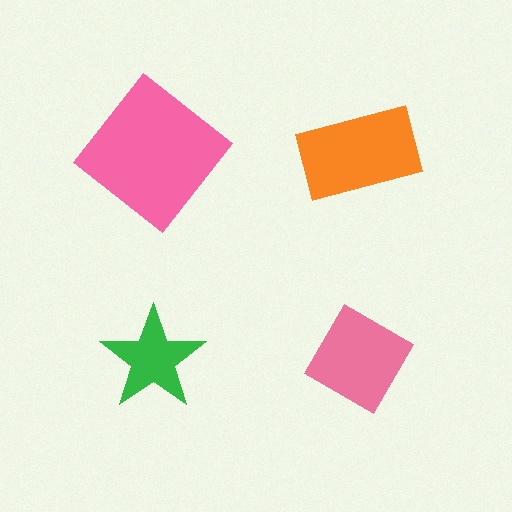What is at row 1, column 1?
A pink diamond.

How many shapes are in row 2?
2 shapes.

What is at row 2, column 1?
A green star.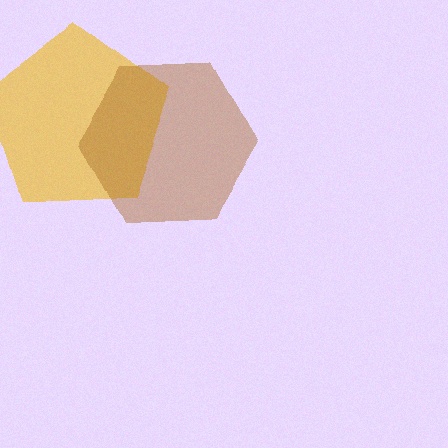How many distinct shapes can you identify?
There are 2 distinct shapes: a yellow pentagon, a brown hexagon.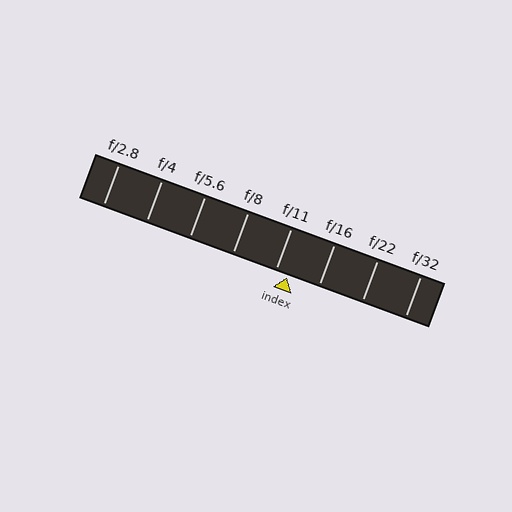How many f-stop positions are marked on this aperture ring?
There are 8 f-stop positions marked.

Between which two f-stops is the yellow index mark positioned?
The index mark is between f/11 and f/16.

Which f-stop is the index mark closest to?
The index mark is closest to f/11.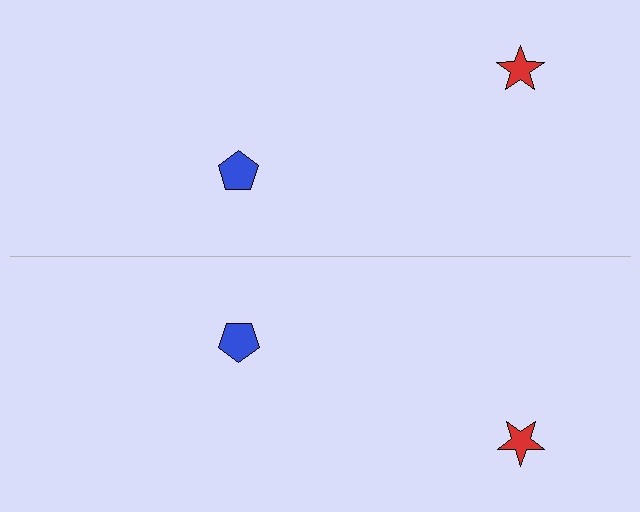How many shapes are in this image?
There are 4 shapes in this image.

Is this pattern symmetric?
Yes, this pattern has bilateral (reflection) symmetry.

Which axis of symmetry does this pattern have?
The pattern has a horizontal axis of symmetry running through the center of the image.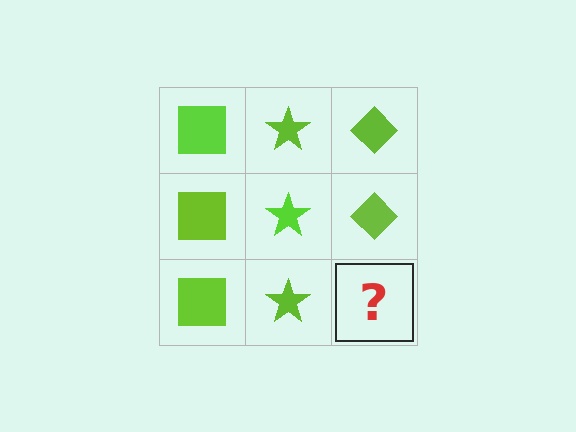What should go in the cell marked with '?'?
The missing cell should contain a lime diamond.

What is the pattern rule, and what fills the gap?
The rule is that each column has a consistent shape. The gap should be filled with a lime diamond.